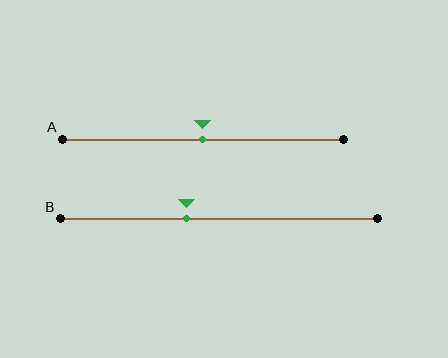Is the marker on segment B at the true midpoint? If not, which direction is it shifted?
No, the marker on segment B is shifted to the left by about 10% of the segment length.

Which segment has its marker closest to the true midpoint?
Segment A has its marker closest to the true midpoint.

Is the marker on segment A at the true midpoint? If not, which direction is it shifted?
Yes, the marker on segment A is at the true midpoint.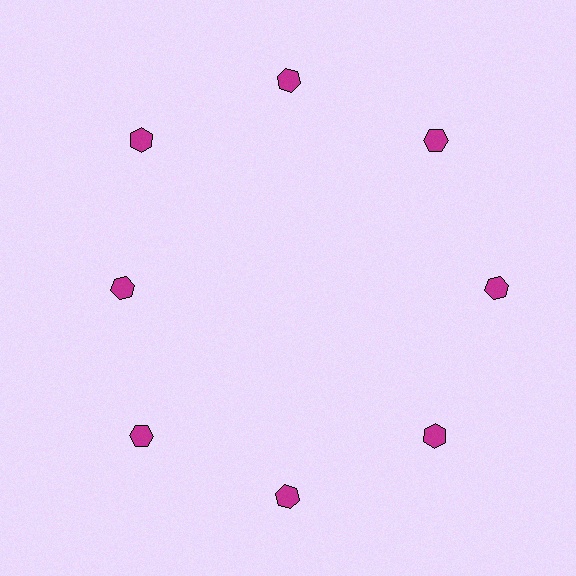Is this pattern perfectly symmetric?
No. The 8 magenta hexagons are arranged in a ring, but one element near the 9 o'clock position is pulled inward toward the center, breaking the 8-fold rotational symmetry.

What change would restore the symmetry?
The symmetry would be restored by moving it outward, back onto the ring so that all 8 hexagons sit at equal angles and equal distance from the center.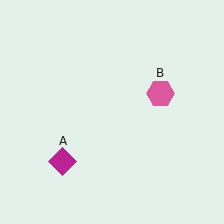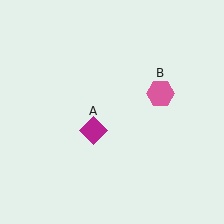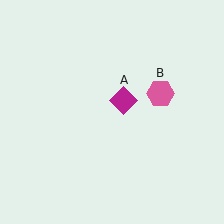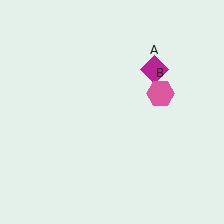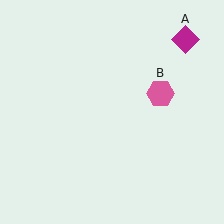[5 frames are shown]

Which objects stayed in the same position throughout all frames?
Pink hexagon (object B) remained stationary.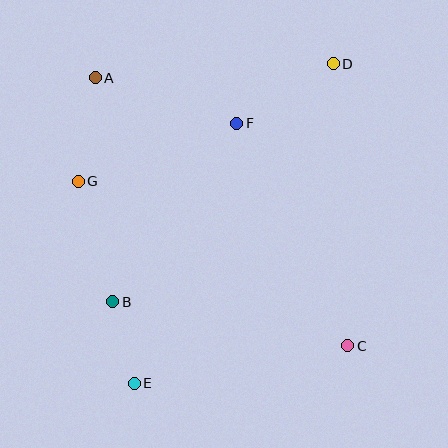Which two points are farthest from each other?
Points D and E are farthest from each other.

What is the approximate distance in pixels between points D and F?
The distance between D and F is approximately 113 pixels.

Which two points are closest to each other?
Points B and E are closest to each other.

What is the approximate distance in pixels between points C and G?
The distance between C and G is approximately 316 pixels.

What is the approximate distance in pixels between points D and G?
The distance between D and G is approximately 281 pixels.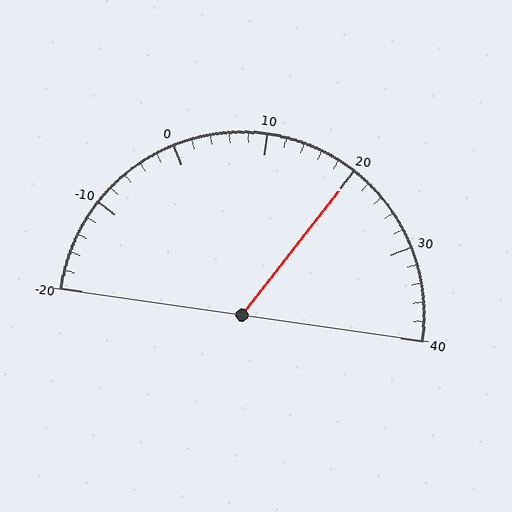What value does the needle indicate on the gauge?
The needle indicates approximately 20.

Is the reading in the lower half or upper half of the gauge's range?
The reading is in the upper half of the range (-20 to 40).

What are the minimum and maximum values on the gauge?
The gauge ranges from -20 to 40.